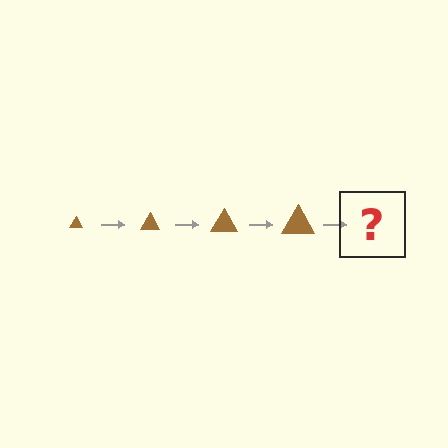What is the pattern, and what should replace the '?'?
The pattern is that the triangle gets progressively larger each step. The '?' should be a brown triangle, larger than the previous one.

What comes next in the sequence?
The next element should be a brown triangle, larger than the previous one.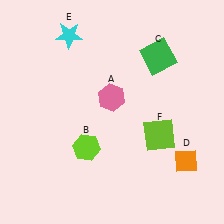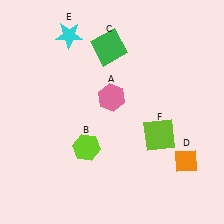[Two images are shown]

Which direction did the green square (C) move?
The green square (C) moved left.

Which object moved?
The green square (C) moved left.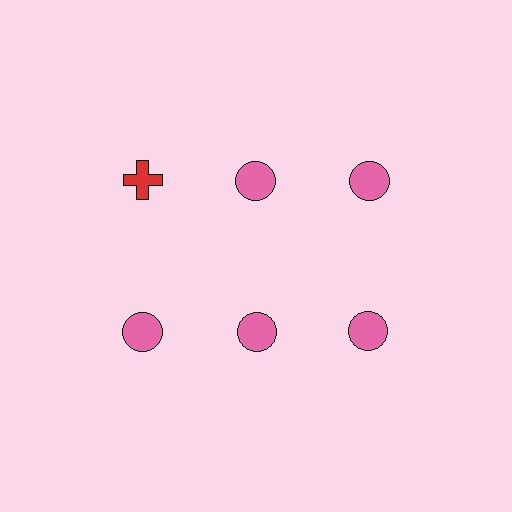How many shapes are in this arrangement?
There are 6 shapes arranged in a grid pattern.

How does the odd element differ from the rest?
It differs in both color (red instead of pink) and shape (cross instead of circle).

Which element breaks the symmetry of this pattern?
The red cross in the top row, leftmost column breaks the symmetry. All other shapes are pink circles.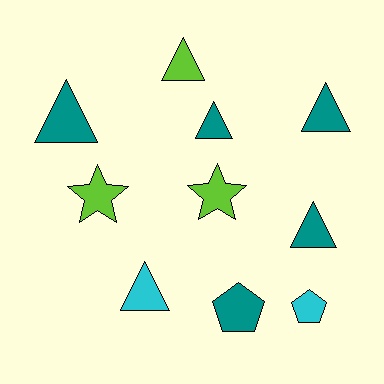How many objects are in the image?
There are 10 objects.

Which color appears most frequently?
Teal, with 5 objects.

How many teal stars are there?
There are no teal stars.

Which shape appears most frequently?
Triangle, with 6 objects.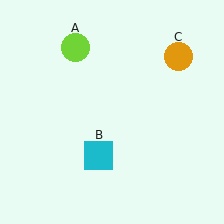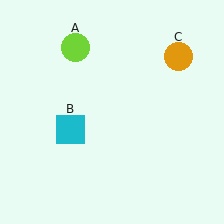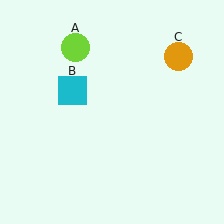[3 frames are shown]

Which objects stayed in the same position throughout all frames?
Lime circle (object A) and orange circle (object C) remained stationary.